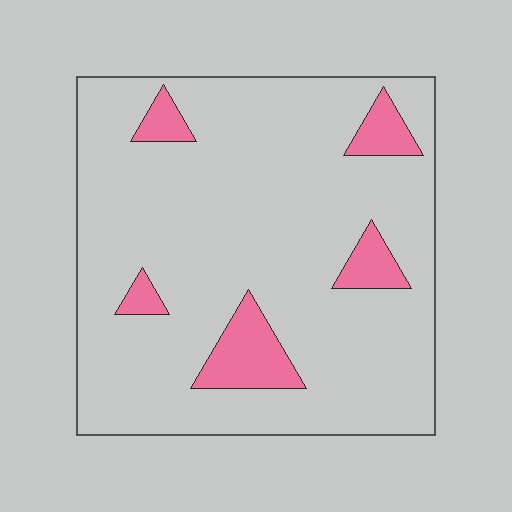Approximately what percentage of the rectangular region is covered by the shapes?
Approximately 10%.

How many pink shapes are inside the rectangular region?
5.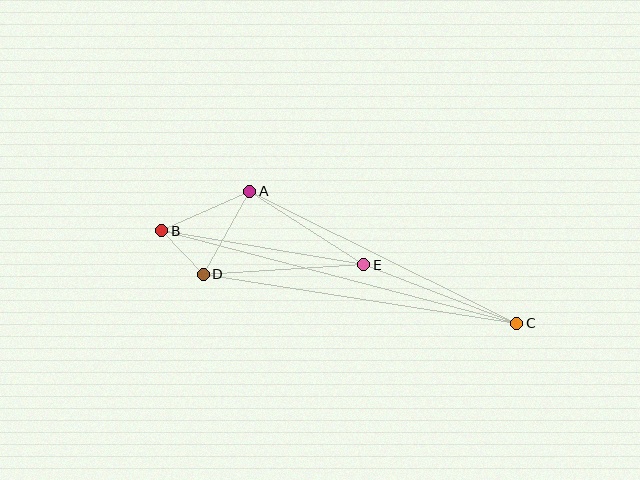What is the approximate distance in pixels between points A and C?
The distance between A and C is approximately 298 pixels.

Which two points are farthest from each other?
Points B and C are farthest from each other.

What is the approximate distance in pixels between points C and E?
The distance between C and E is approximately 163 pixels.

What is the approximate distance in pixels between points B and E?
The distance between B and E is approximately 205 pixels.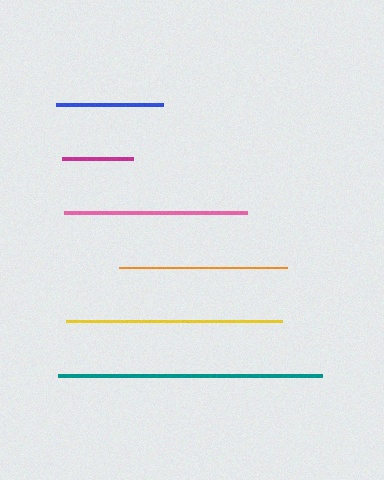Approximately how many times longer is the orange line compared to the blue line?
The orange line is approximately 1.6 times the length of the blue line.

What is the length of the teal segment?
The teal segment is approximately 264 pixels long.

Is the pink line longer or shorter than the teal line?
The teal line is longer than the pink line.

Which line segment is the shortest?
The magenta line is the shortest at approximately 71 pixels.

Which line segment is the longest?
The teal line is the longest at approximately 264 pixels.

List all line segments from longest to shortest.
From longest to shortest: teal, yellow, pink, orange, blue, magenta.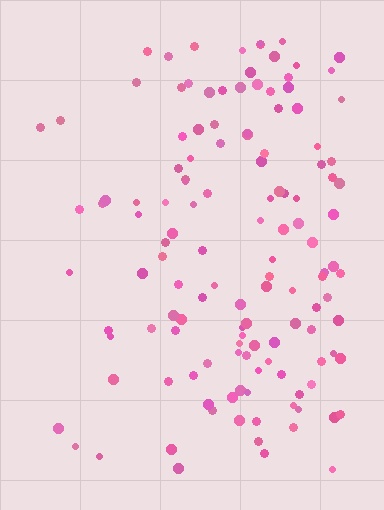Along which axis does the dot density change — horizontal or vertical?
Horizontal.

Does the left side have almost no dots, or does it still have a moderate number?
Still a moderate number, just noticeably fewer than the right.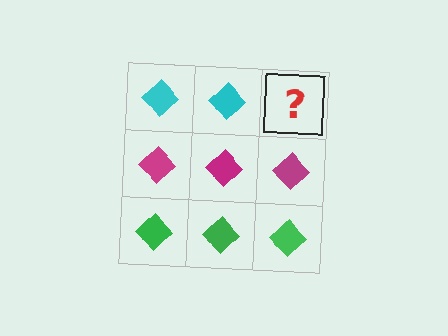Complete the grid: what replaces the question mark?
The question mark should be replaced with a cyan diamond.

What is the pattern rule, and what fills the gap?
The rule is that each row has a consistent color. The gap should be filled with a cyan diamond.